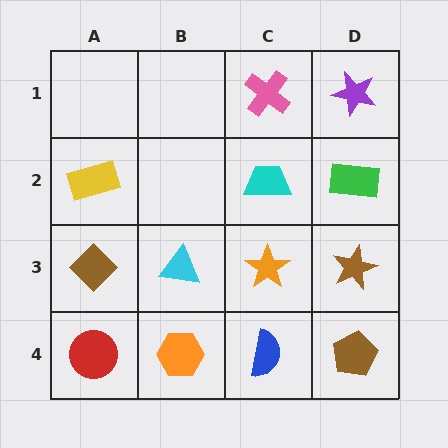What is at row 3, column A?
A brown diamond.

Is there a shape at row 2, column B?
No, that cell is empty.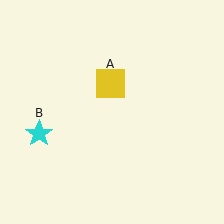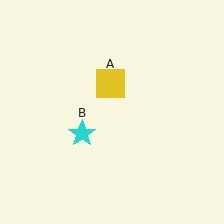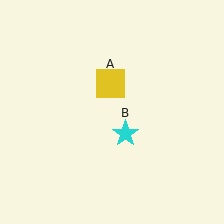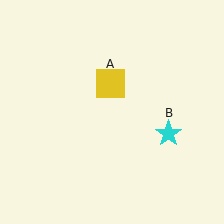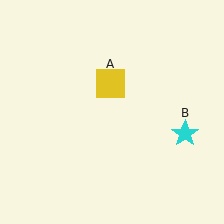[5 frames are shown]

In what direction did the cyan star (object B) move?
The cyan star (object B) moved right.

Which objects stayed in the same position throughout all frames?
Yellow square (object A) remained stationary.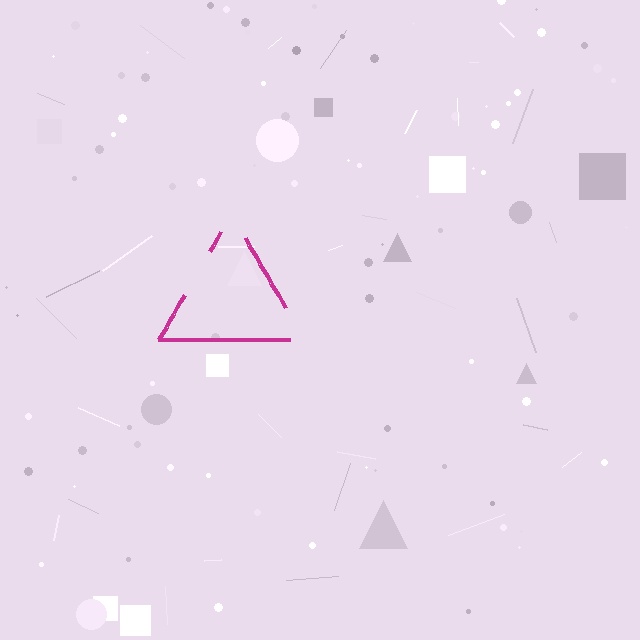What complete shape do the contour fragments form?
The contour fragments form a triangle.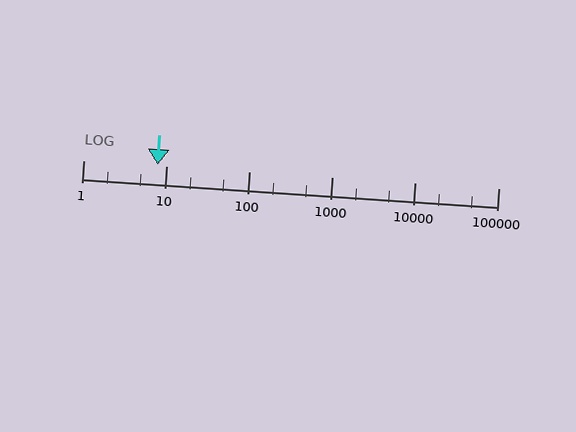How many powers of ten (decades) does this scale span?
The scale spans 5 decades, from 1 to 100000.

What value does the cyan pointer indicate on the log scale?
The pointer indicates approximately 7.8.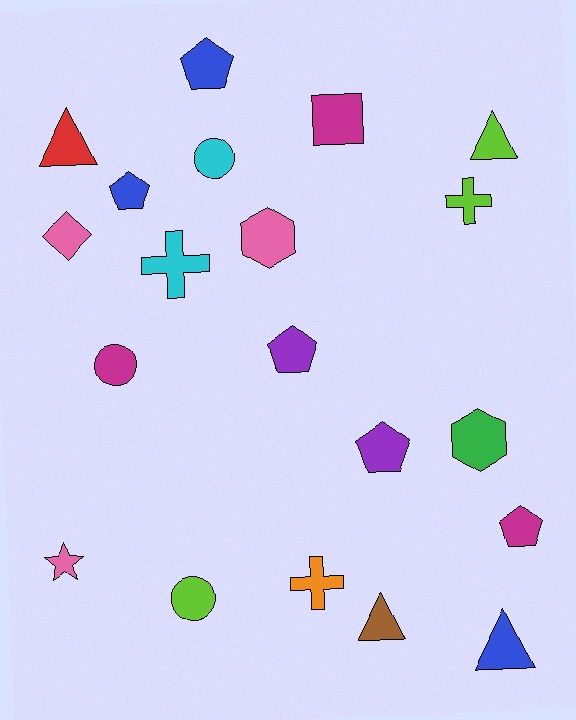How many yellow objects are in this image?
There are no yellow objects.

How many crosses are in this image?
There are 3 crosses.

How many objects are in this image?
There are 20 objects.